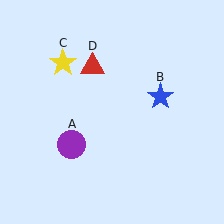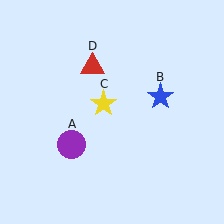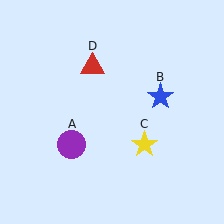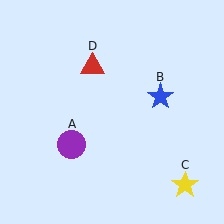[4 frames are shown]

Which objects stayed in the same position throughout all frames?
Purple circle (object A) and blue star (object B) and red triangle (object D) remained stationary.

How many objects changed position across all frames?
1 object changed position: yellow star (object C).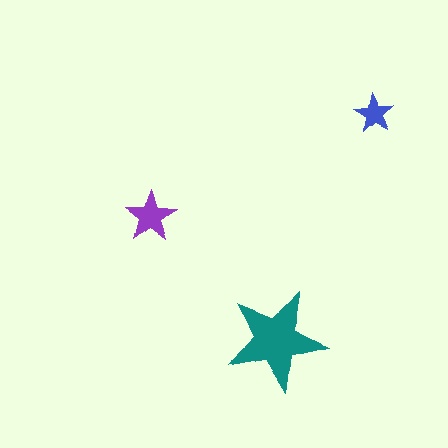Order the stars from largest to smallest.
the teal one, the purple one, the blue one.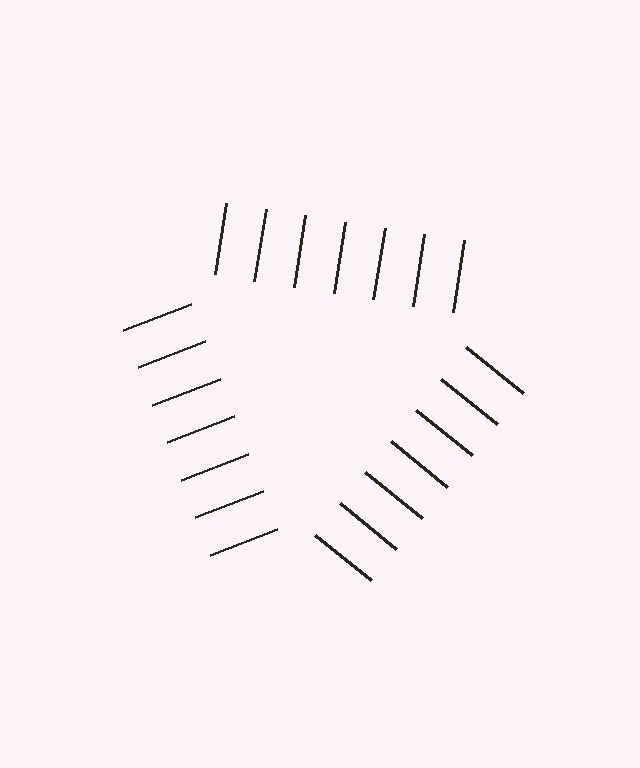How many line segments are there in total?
21 — 7 along each of the 3 edges.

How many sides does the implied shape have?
3 sides — the line-ends trace a triangle.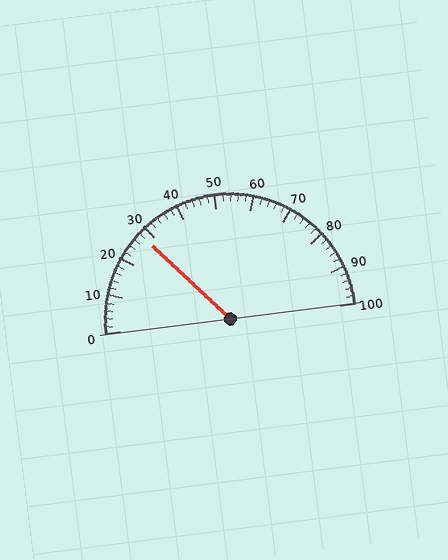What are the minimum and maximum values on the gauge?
The gauge ranges from 0 to 100.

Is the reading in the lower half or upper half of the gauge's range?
The reading is in the lower half of the range (0 to 100).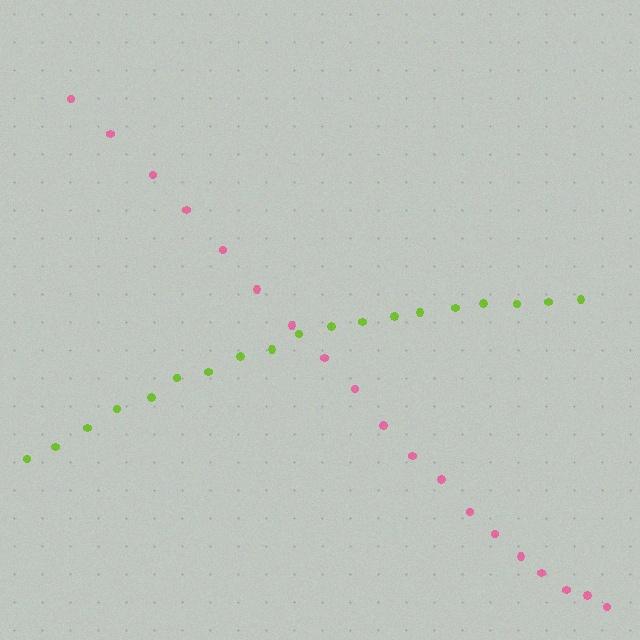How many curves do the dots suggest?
There are 2 distinct paths.